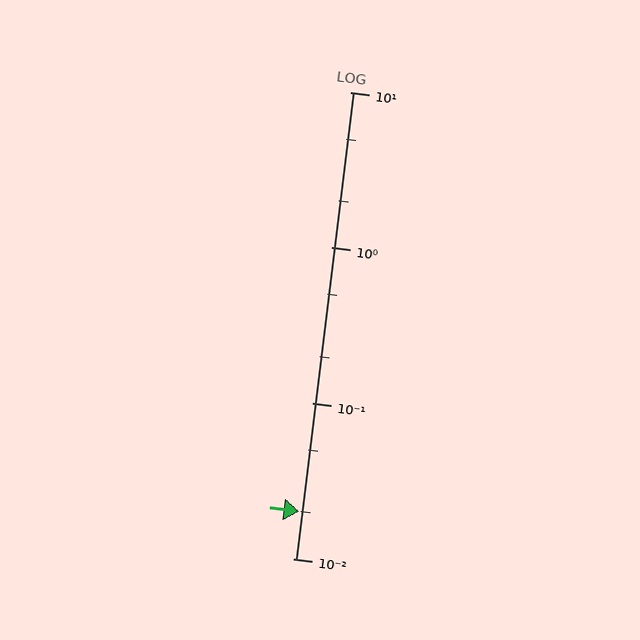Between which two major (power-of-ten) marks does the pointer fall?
The pointer is between 0.01 and 0.1.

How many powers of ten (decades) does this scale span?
The scale spans 3 decades, from 0.01 to 10.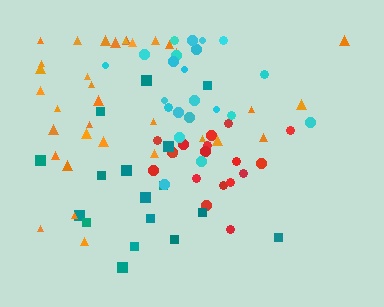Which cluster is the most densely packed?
Red.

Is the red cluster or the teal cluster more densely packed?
Red.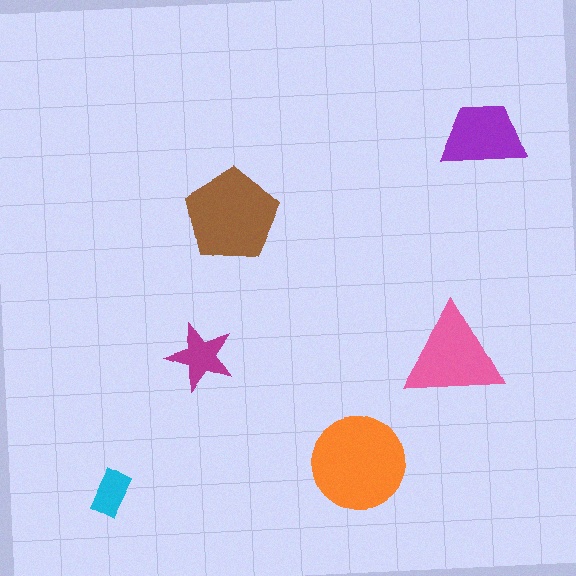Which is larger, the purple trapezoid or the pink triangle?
The pink triangle.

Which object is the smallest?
The cyan rectangle.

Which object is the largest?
The orange circle.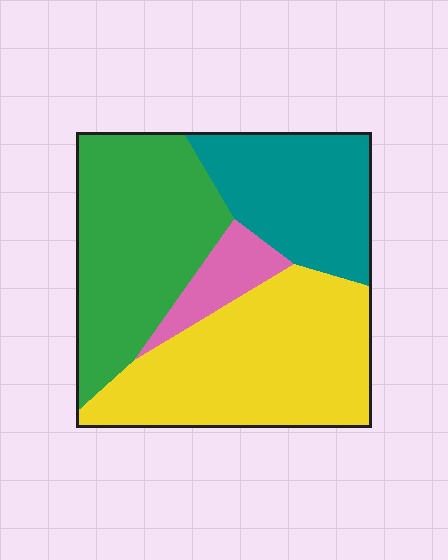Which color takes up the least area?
Pink, at roughly 5%.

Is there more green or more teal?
Green.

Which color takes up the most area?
Yellow, at roughly 35%.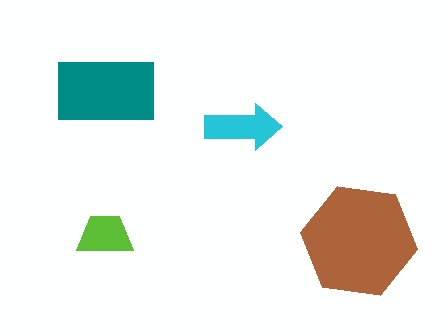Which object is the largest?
The brown hexagon.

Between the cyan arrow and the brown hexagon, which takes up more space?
The brown hexagon.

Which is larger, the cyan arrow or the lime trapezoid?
The cyan arrow.